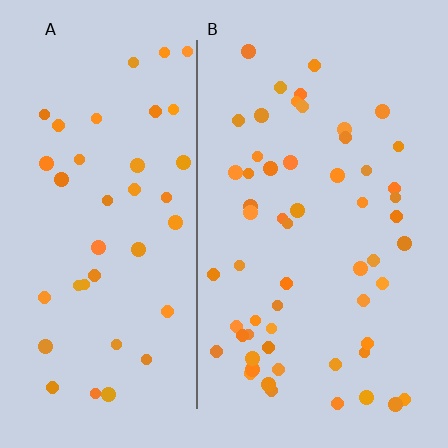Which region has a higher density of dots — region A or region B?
B (the right).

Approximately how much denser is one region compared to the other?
Approximately 1.4× — region B over region A.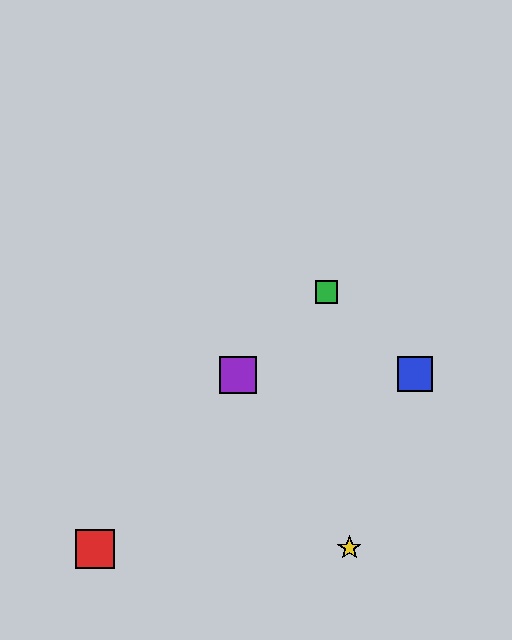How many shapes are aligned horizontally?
2 shapes (the blue square, the purple square) are aligned horizontally.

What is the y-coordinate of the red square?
The red square is at y≈548.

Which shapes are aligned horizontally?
The blue square, the purple square are aligned horizontally.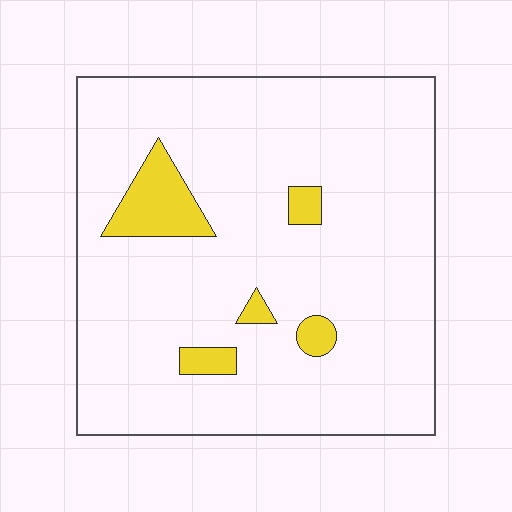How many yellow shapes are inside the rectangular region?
5.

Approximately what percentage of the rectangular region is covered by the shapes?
Approximately 10%.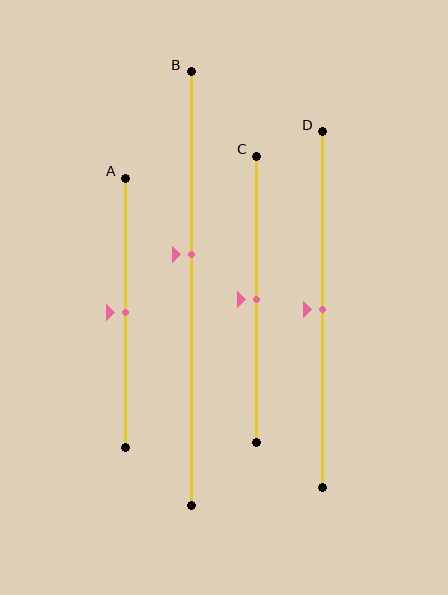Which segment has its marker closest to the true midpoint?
Segment A has its marker closest to the true midpoint.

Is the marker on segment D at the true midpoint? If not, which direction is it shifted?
Yes, the marker on segment D is at the true midpoint.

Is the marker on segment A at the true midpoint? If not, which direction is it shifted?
Yes, the marker on segment A is at the true midpoint.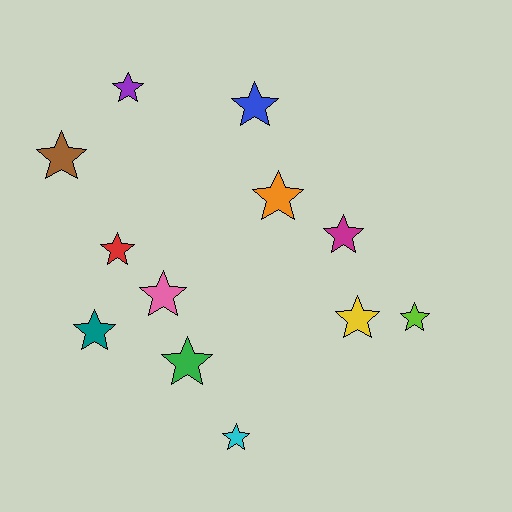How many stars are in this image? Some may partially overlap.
There are 12 stars.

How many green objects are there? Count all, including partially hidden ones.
There is 1 green object.